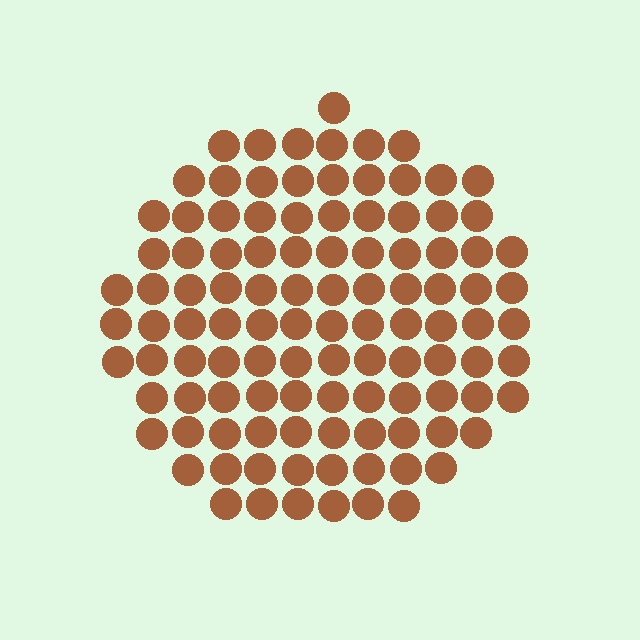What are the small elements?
The small elements are circles.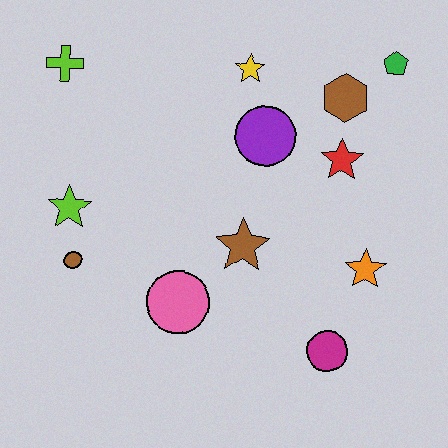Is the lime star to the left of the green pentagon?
Yes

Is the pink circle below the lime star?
Yes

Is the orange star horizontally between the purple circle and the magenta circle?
No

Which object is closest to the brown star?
The pink circle is closest to the brown star.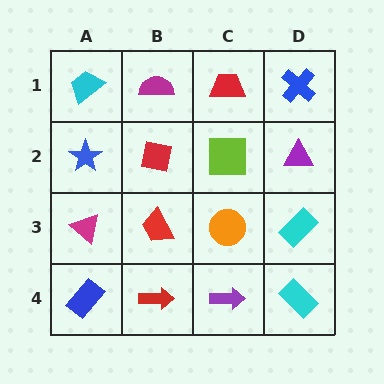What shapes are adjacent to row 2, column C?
A red trapezoid (row 1, column C), an orange circle (row 3, column C), a red square (row 2, column B), a purple triangle (row 2, column D).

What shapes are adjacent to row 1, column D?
A purple triangle (row 2, column D), a red trapezoid (row 1, column C).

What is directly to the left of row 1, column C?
A magenta semicircle.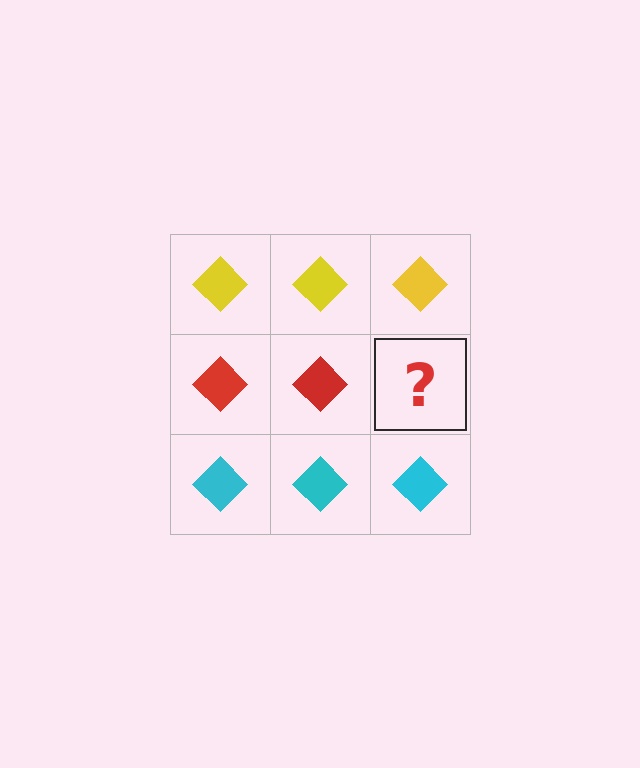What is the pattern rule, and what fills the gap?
The rule is that each row has a consistent color. The gap should be filled with a red diamond.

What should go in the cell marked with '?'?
The missing cell should contain a red diamond.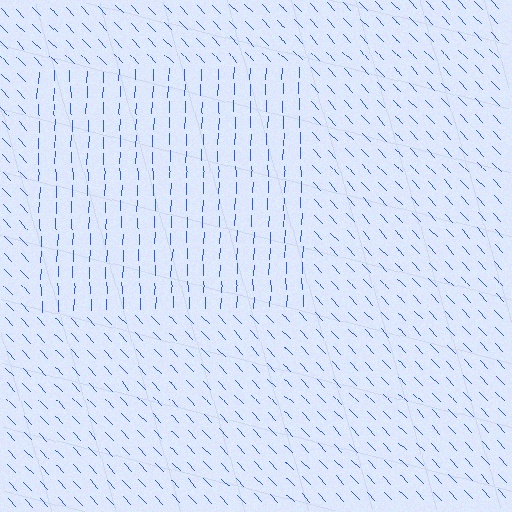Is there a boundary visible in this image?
Yes, there is a texture boundary formed by a change in line orientation.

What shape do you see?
I see a rectangle.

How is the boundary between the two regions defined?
The boundary is defined purely by a change in line orientation (approximately 45 degrees difference). All lines are the same color and thickness.